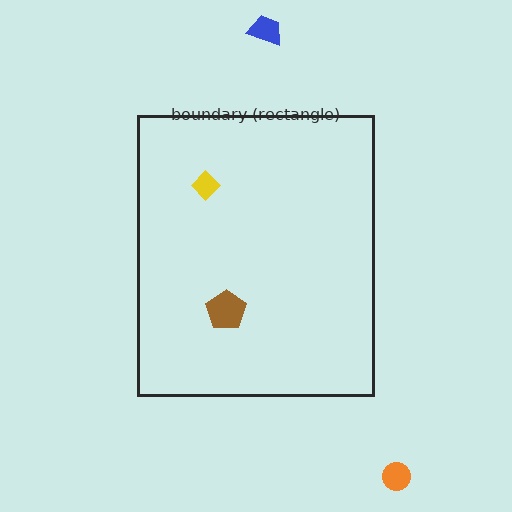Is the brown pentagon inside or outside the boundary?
Inside.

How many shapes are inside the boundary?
2 inside, 2 outside.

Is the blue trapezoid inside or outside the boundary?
Outside.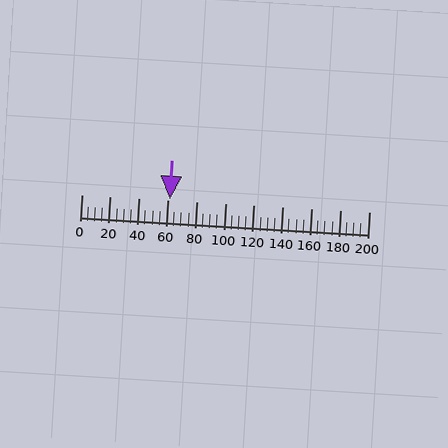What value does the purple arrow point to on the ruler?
The purple arrow points to approximately 62.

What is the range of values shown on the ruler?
The ruler shows values from 0 to 200.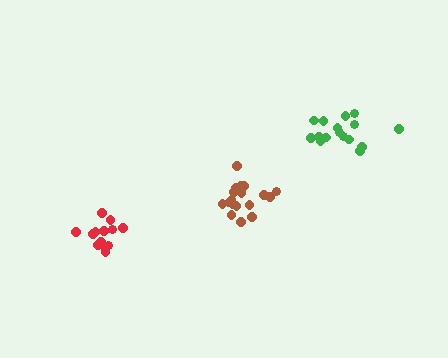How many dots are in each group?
Group 1: 14 dots, Group 2: 18 dots, Group 3: 16 dots (48 total).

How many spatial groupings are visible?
There are 3 spatial groupings.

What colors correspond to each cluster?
The clusters are colored: red, brown, green.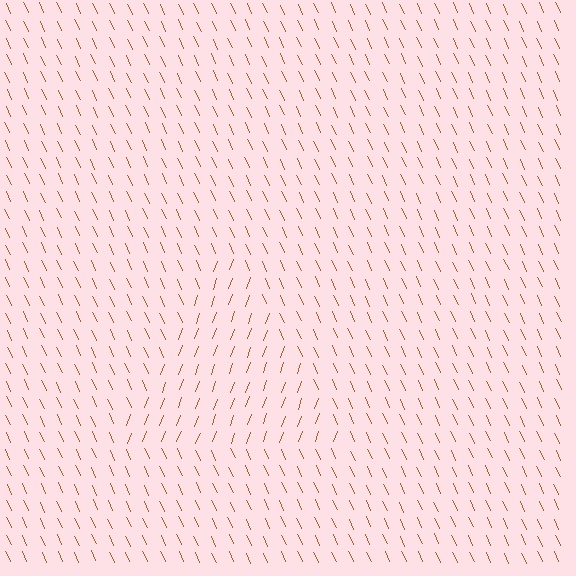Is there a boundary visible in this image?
Yes, there is a texture boundary formed by a change in line orientation.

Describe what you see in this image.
The image is filled with small brown line segments. A triangle region in the image has lines oriented differently from the surrounding lines, creating a visible texture boundary.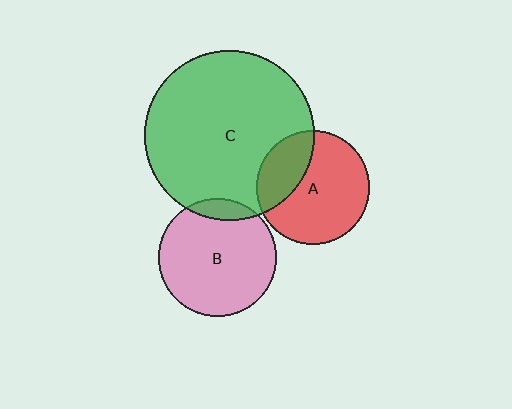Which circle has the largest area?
Circle C (green).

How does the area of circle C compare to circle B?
Approximately 2.1 times.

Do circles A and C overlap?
Yes.